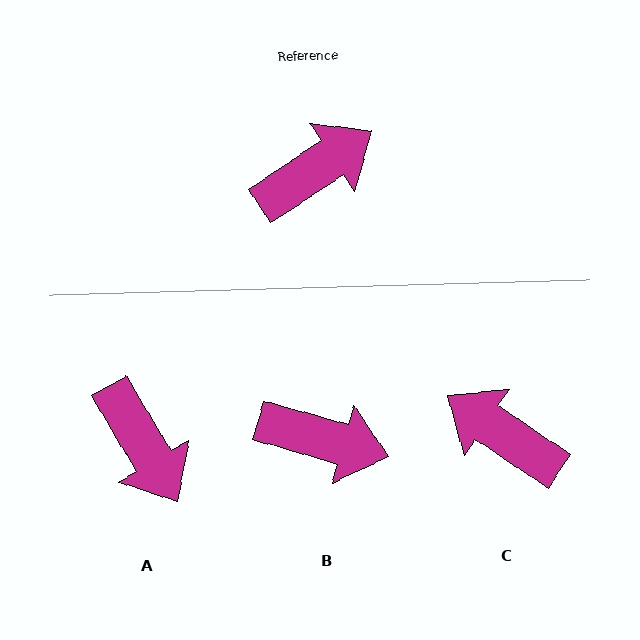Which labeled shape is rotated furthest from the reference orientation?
C, about 112 degrees away.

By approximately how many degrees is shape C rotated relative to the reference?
Approximately 112 degrees counter-clockwise.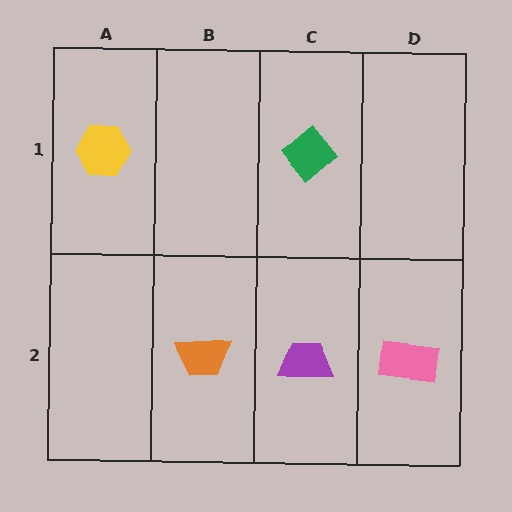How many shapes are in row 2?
3 shapes.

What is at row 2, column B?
An orange trapezoid.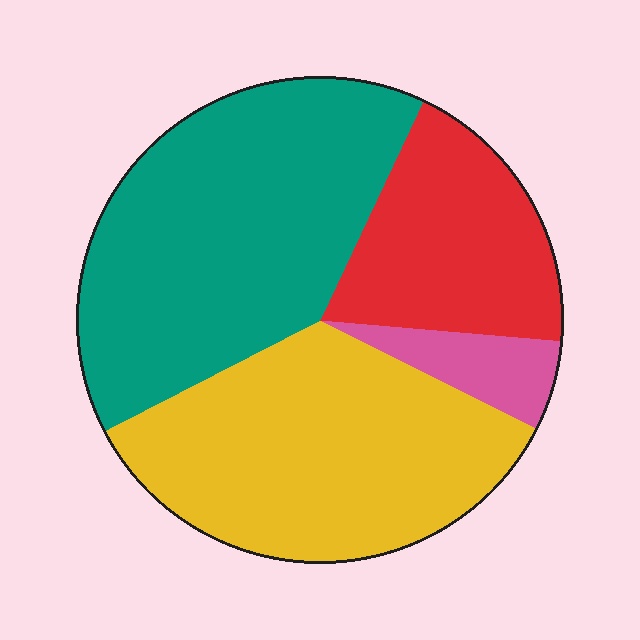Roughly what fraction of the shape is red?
Red covers 19% of the shape.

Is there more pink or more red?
Red.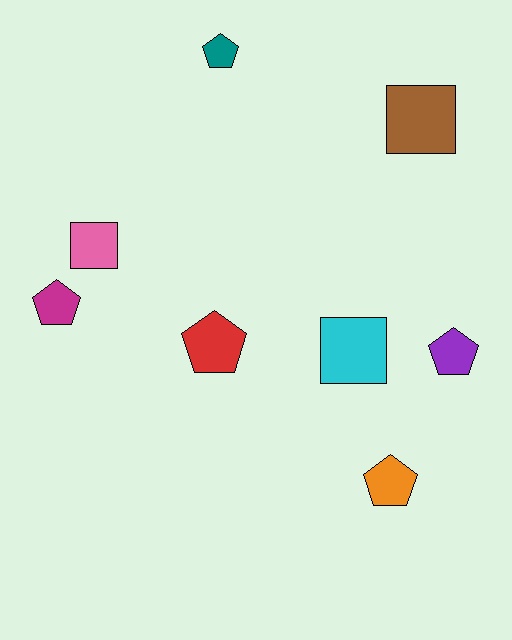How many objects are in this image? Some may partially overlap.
There are 8 objects.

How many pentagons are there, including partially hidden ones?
There are 5 pentagons.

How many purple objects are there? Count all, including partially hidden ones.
There is 1 purple object.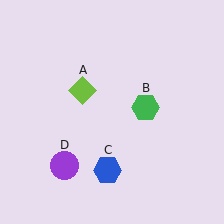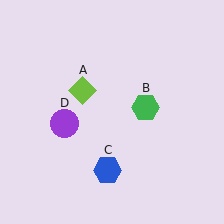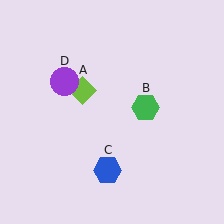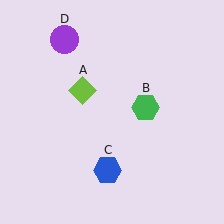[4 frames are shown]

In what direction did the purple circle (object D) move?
The purple circle (object D) moved up.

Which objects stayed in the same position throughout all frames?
Lime diamond (object A) and green hexagon (object B) and blue hexagon (object C) remained stationary.